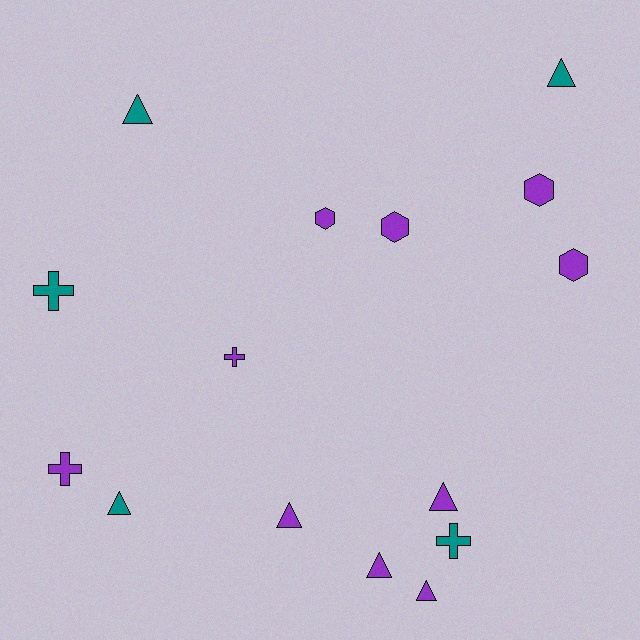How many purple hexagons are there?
There are 4 purple hexagons.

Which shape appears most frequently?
Triangle, with 7 objects.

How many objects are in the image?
There are 15 objects.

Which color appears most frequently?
Purple, with 10 objects.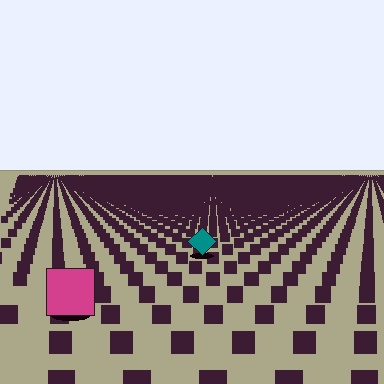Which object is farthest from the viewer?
The teal diamond is farthest from the viewer. It appears smaller and the ground texture around it is denser.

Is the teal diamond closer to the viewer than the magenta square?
No. The magenta square is closer — you can tell from the texture gradient: the ground texture is coarser near it.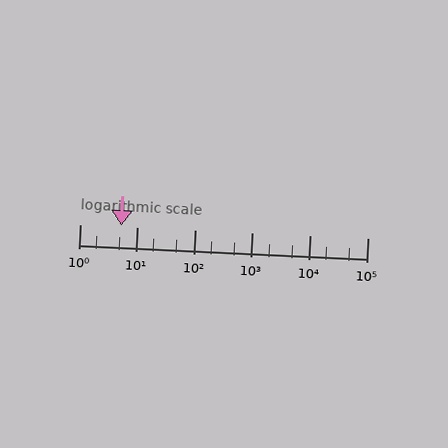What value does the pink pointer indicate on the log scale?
The pointer indicates approximately 5.2.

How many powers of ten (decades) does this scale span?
The scale spans 5 decades, from 1 to 100000.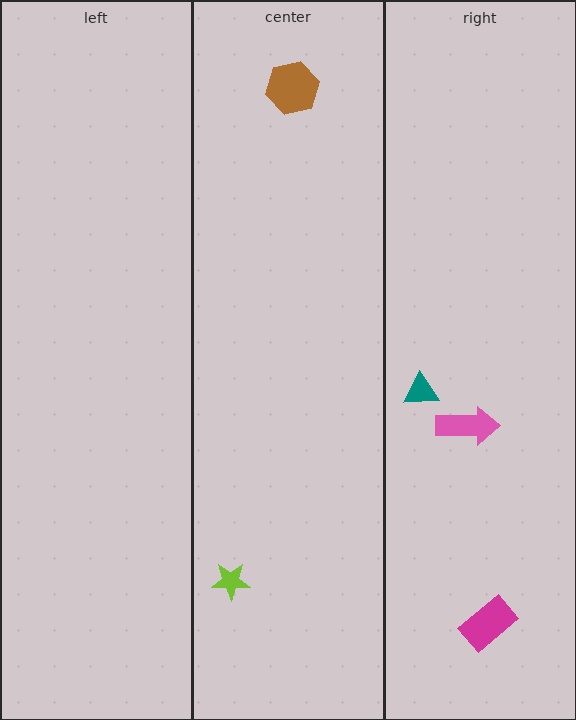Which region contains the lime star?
The center region.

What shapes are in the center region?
The lime star, the brown hexagon.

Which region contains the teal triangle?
The right region.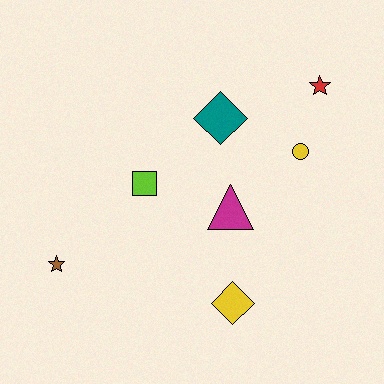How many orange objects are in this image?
There are no orange objects.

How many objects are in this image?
There are 7 objects.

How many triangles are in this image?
There is 1 triangle.